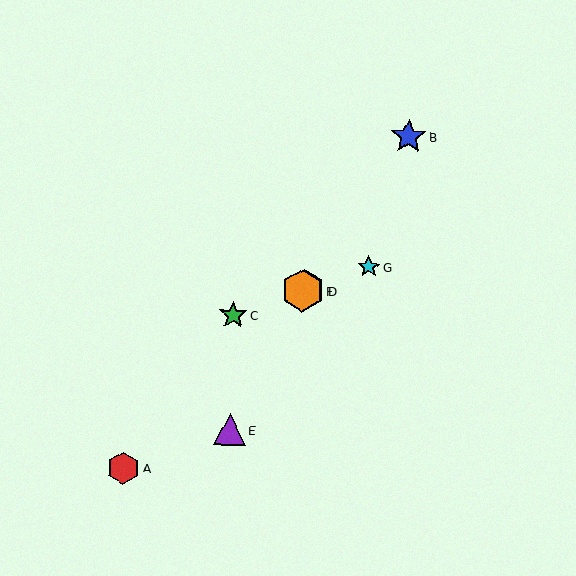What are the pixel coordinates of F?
Object F is at (302, 291).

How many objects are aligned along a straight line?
4 objects (C, D, F, G) are aligned along a straight line.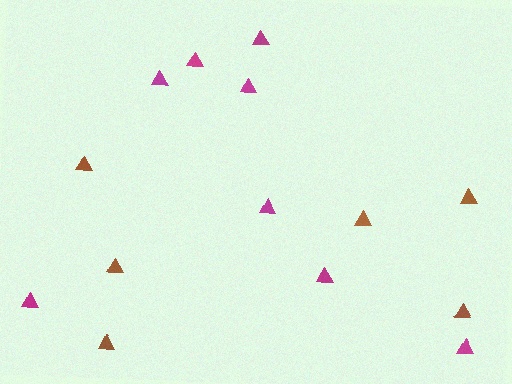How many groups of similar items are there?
There are 2 groups: one group of brown triangles (6) and one group of magenta triangles (8).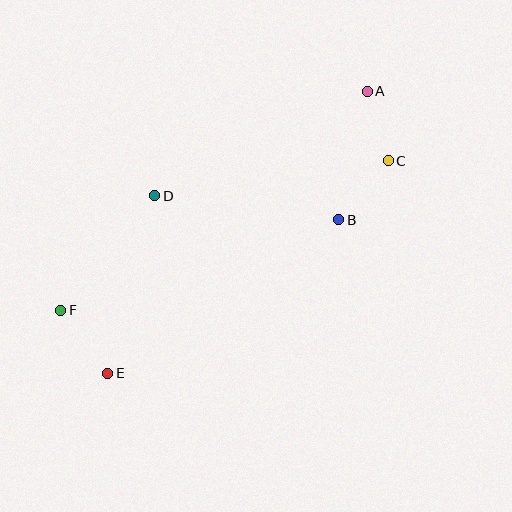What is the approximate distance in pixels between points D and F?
The distance between D and F is approximately 148 pixels.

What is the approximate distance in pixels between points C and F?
The distance between C and F is approximately 360 pixels.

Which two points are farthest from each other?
Points A and E are farthest from each other.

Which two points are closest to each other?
Points A and C are closest to each other.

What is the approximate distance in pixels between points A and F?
The distance between A and F is approximately 377 pixels.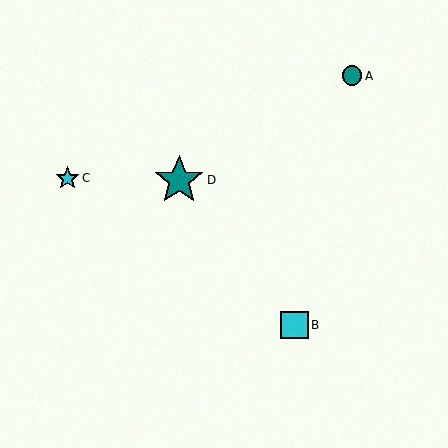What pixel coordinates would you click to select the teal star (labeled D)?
Click at (179, 180) to select the teal star D.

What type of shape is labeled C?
Shape C is a cyan star.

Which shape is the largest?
The teal star (labeled D) is the largest.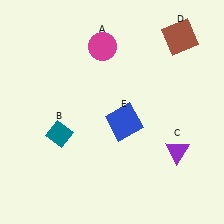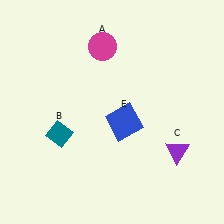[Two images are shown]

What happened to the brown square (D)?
The brown square (D) was removed in Image 2. It was in the top-right area of Image 1.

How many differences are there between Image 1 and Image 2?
There is 1 difference between the two images.